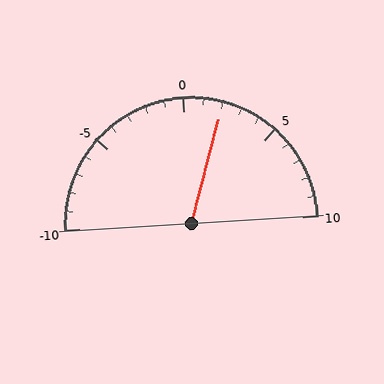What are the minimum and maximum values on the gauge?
The gauge ranges from -10 to 10.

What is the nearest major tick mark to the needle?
The nearest major tick mark is 0.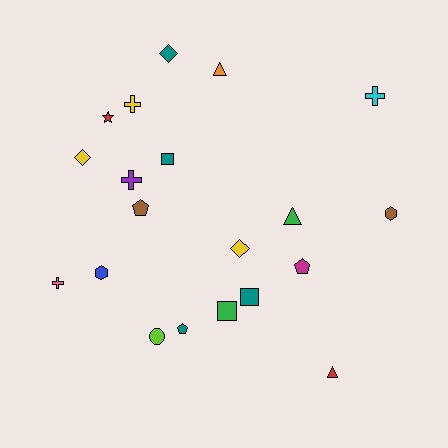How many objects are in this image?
There are 20 objects.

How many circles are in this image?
There is 1 circle.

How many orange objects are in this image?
There is 1 orange object.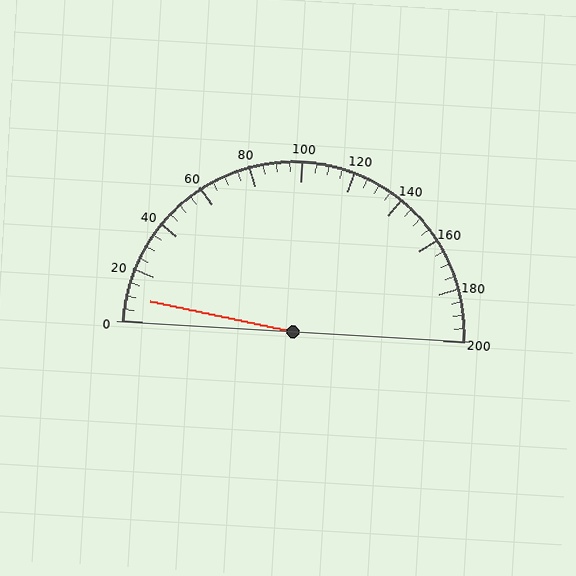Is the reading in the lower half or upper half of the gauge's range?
The reading is in the lower half of the range (0 to 200).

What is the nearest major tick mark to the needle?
The nearest major tick mark is 0.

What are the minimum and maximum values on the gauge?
The gauge ranges from 0 to 200.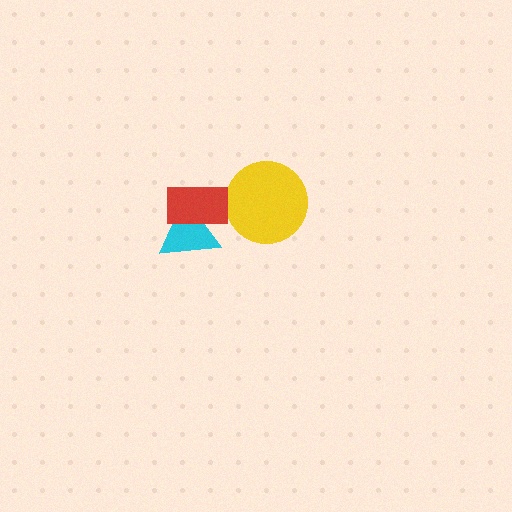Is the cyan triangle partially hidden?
Yes, it is partially covered by another shape.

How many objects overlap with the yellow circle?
0 objects overlap with the yellow circle.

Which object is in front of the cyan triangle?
The red rectangle is in front of the cyan triangle.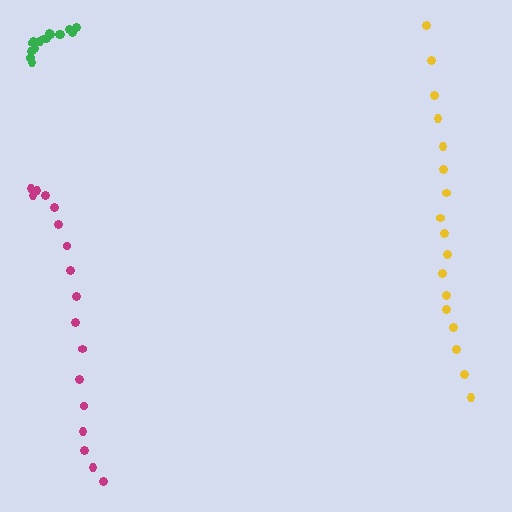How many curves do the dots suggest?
There are 3 distinct paths.